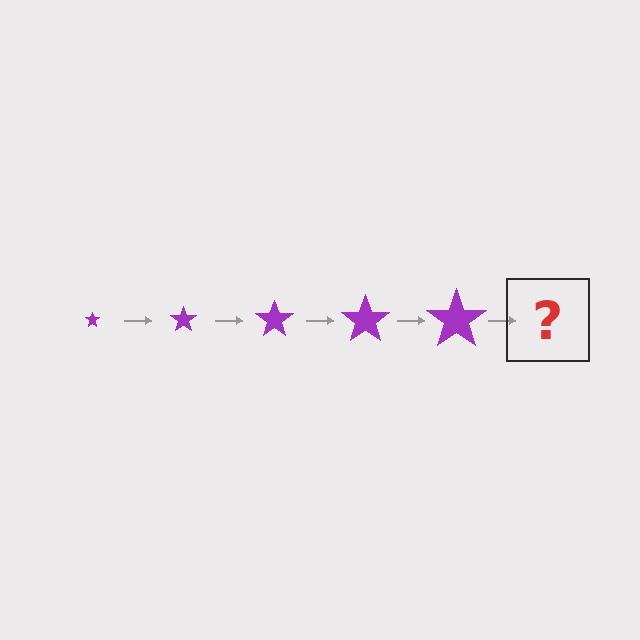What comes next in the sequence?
The next element should be a purple star, larger than the previous one.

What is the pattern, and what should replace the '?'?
The pattern is that the star gets progressively larger each step. The '?' should be a purple star, larger than the previous one.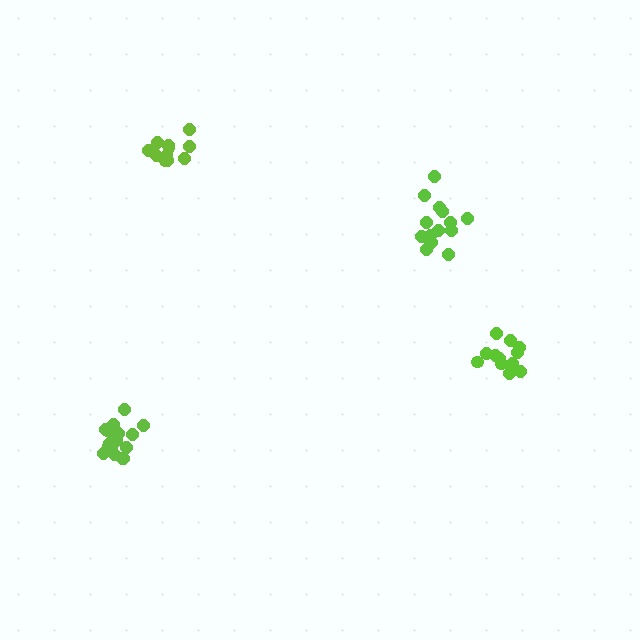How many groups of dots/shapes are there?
There are 4 groups.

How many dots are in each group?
Group 1: 11 dots, Group 2: 12 dots, Group 3: 17 dots, Group 4: 16 dots (56 total).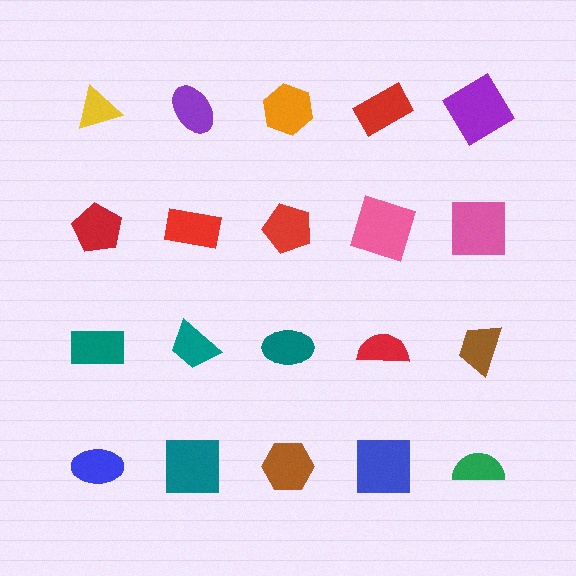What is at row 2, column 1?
A red pentagon.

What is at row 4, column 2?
A teal square.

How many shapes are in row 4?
5 shapes.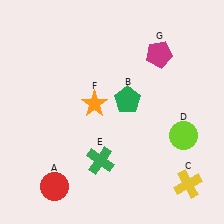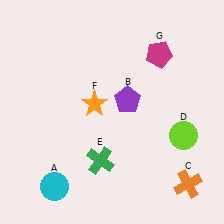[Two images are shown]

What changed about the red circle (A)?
In Image 1, A is red. In Image 2, it changed to cyan.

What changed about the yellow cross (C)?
In Image 1, C is yellow. In Image 2, it changed to orange.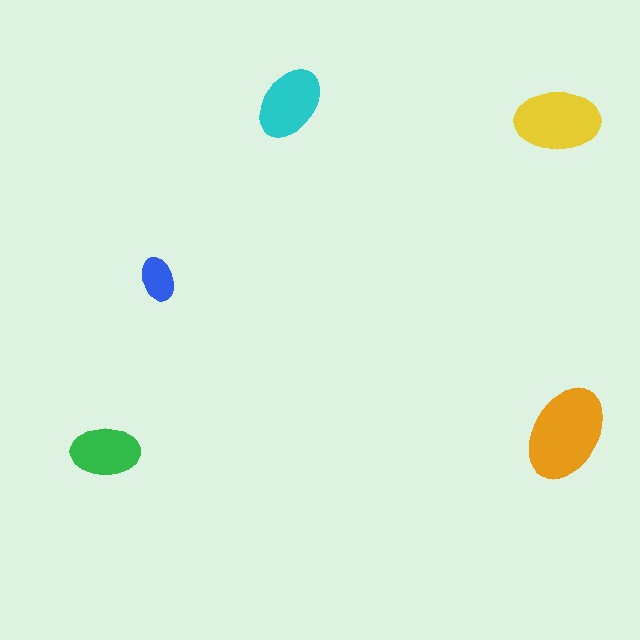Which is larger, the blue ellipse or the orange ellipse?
The orange one.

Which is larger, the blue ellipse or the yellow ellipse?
The yellow one.